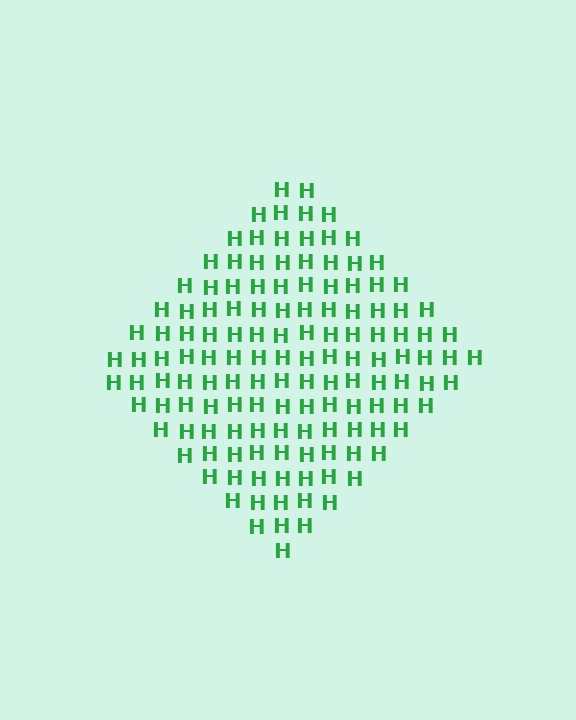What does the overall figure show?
The overall figure shows a diamond.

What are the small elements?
The small elements are letter H's.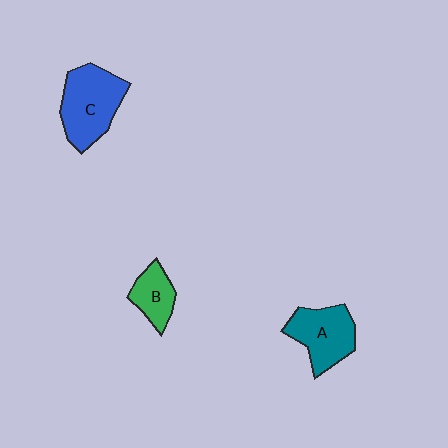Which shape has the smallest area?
Shape B (green).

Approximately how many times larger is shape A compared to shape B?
Approximately 1.6 times.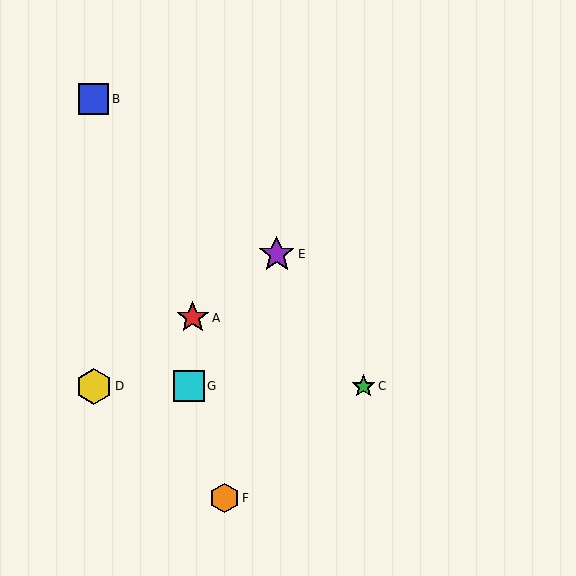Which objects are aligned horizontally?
Objects C, D, G are aligned horizontally.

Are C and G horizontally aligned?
Yes, both are at y≈386.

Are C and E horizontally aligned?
No, C is at y≈386 and E is at y≈255.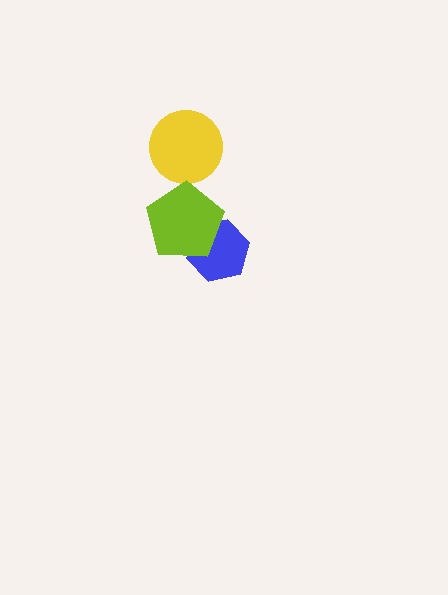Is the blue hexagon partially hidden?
Yes, it is partially covered by another shape.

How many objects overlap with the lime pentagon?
1 object overlaps with the lime pentagon.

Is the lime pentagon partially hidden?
No, no other shape covers it.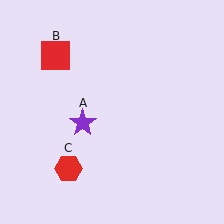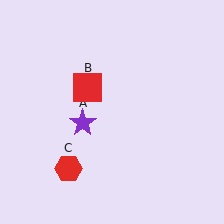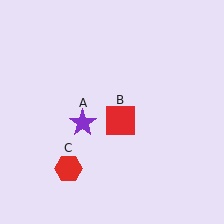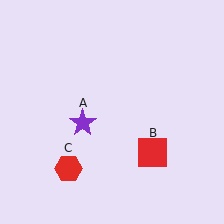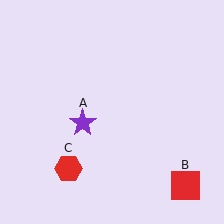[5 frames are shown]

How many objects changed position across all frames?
1 object changed position: red square (object B).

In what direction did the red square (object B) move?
The red square (object B) moved down and to the right.